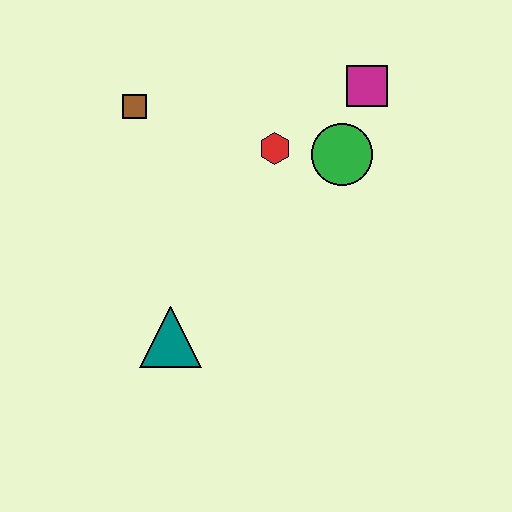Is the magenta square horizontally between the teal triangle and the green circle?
No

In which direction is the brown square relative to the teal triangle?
The brown square is above the teal triangle.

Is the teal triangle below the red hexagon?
Yes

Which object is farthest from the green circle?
The teal triangle is farthest from the green circle.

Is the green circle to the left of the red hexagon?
No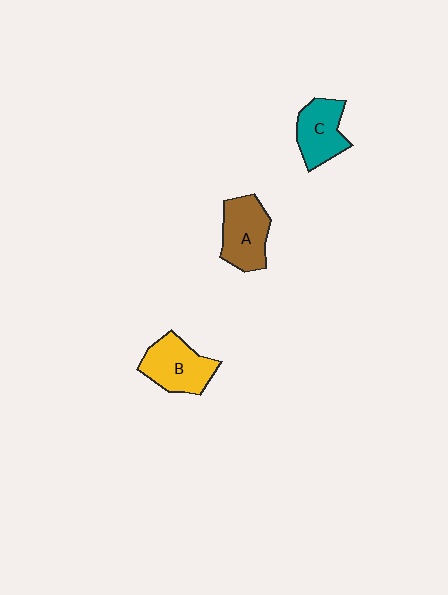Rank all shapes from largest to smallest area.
From largest to smallest: B (yellow), A (brown), C (teal).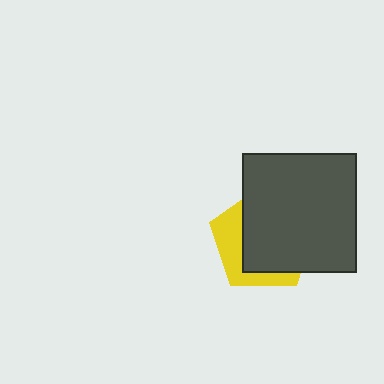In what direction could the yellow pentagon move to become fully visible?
The yellow pentagon could move toward the lower-left. That would shift it out from behind the dark gray rectangle entirely.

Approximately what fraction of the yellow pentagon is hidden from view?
Roughly 68% of the yellow pentagon is hidden behind the dark gray rectangle.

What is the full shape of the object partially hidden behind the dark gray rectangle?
The partially hidden object is a yellow pentagon.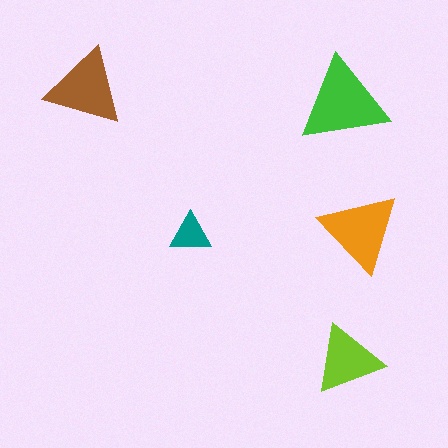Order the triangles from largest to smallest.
the green one, the orange one, the brown one, the lime one, the teal one.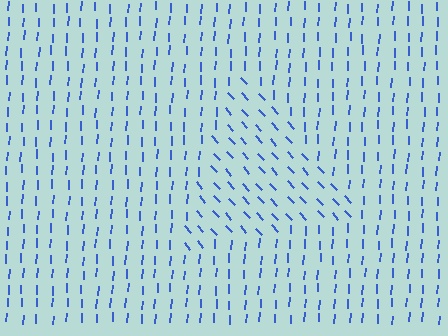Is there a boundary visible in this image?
Yes, there is a texture boundary formed by a change in line orientation.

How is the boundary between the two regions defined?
The boundary is defined purely by a change in line orientation (approximately 45 degrees difference). All lines are the same color and thickness.